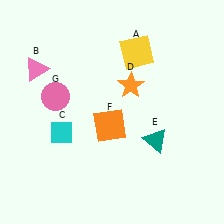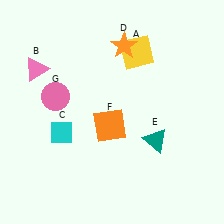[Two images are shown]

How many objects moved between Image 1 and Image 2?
1 object moved between the two images.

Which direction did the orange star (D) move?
The orange star (D) moved up.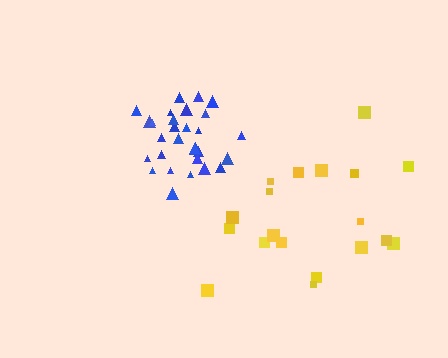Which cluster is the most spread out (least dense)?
Yellow.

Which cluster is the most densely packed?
Blue.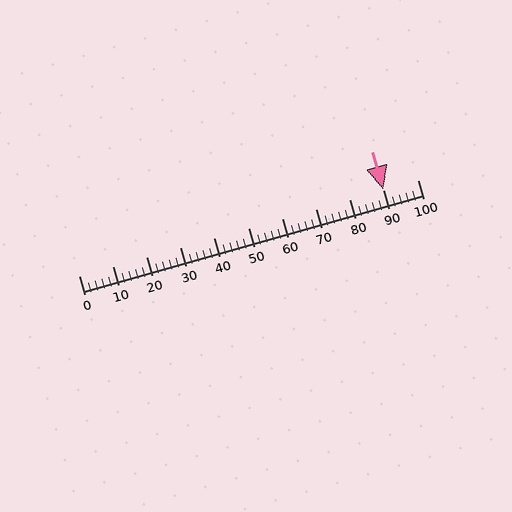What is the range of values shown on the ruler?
The ruler shows values from 0 to 100.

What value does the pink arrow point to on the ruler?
The pink arrow points to approximately 90.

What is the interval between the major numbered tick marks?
The major tick marks are spaced 10 units apart.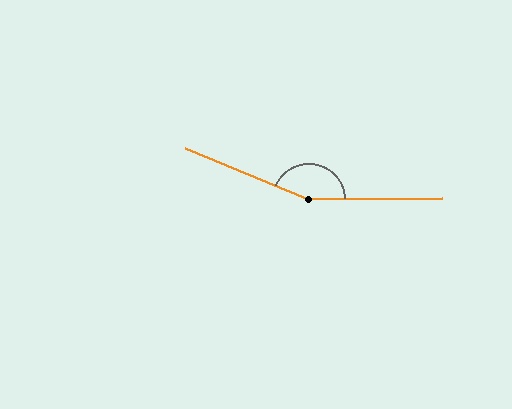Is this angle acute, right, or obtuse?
It is obtuse.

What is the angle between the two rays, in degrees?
Approximately 157 degrees.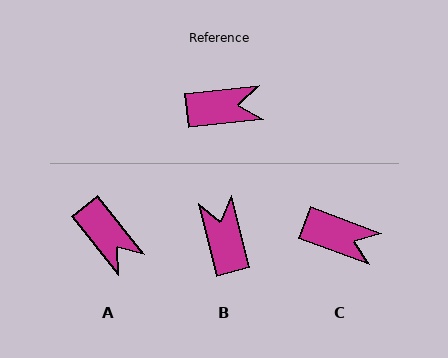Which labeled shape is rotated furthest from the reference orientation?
B, about 98 degrees away.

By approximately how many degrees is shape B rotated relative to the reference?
Approximately 98 degrees counter-clockwise.